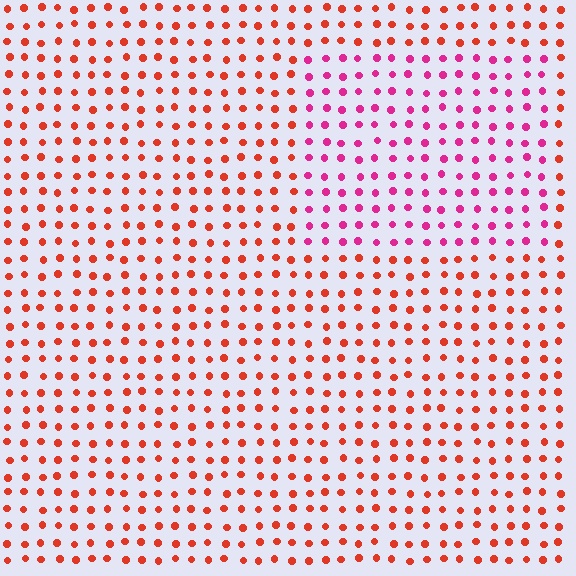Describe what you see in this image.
The image is filled with small red elements in a uniform arrangement. A rectangle-shaped region is visible where the elements are tinted to a slightly different hue, forming a subtle color boundary.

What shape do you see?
I see a rectangle.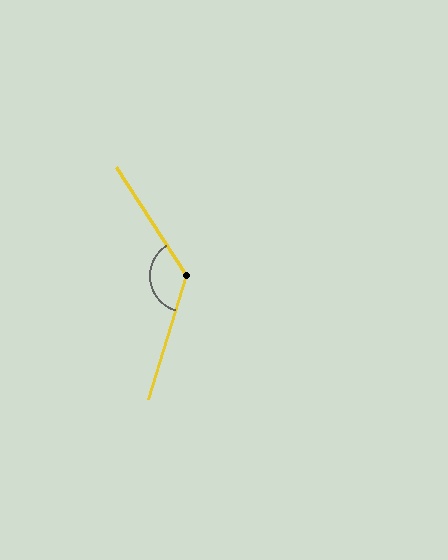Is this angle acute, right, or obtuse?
It is obtuse.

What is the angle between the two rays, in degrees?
Approximately 130 degrees.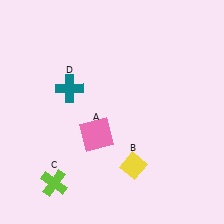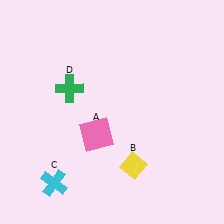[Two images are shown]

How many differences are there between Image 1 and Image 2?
There are 2 differences between the two images.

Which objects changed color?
C changed from lime to cyan. D changed from teal to green.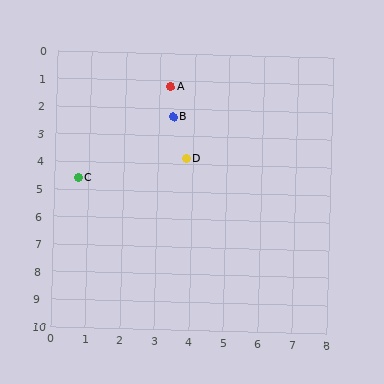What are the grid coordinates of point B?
Point B is at approximately (3.4, 2.3).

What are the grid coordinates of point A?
Point A is at approximately (3.3, 1.2).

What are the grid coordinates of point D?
Point D is at approximately (3.8, 3.8).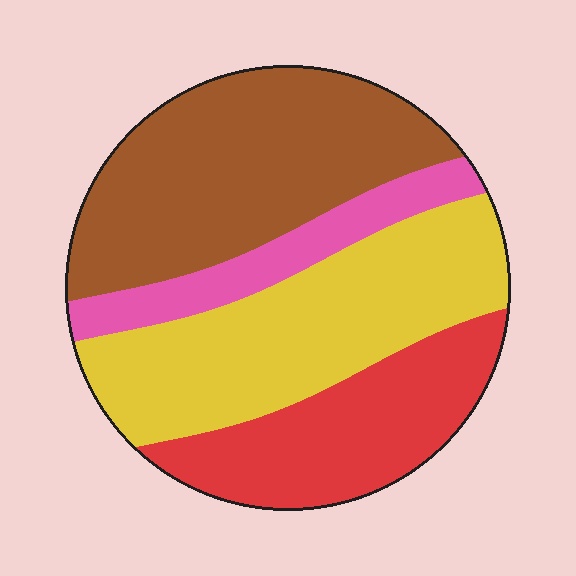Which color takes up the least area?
Pink, at roughly 10%.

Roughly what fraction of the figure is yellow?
Yellow takes up about one third (1/3) of the figure.